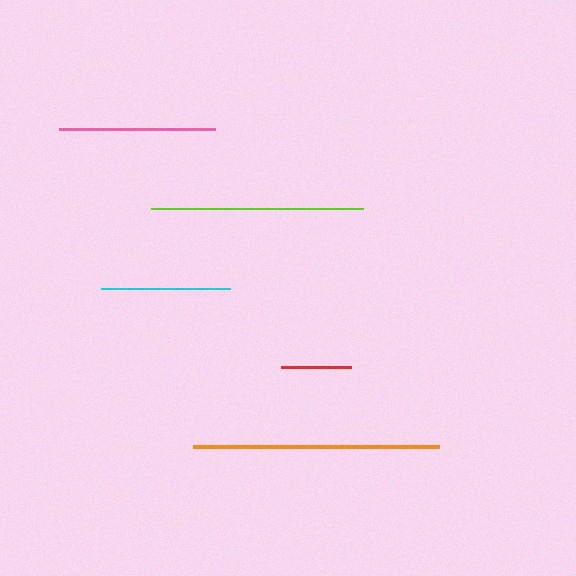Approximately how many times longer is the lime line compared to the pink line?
The lime line is approximately 1.4 times the length of the pink line.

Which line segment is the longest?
The orange line is the longest at approximately 245 pixels.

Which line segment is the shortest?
The red line is the shortest at approximately 70 pixels.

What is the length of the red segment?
The red segment is approximately 70 pixels long.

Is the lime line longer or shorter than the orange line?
The orange line is longer than the lime line.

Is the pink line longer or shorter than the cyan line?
The pink line is longer than the cyan line.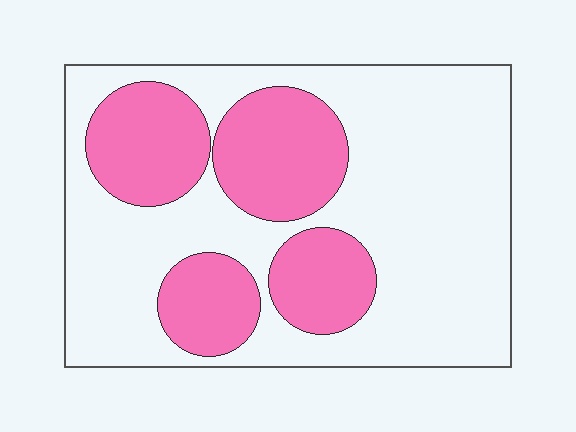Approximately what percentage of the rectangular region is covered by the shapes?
Approximately 35%.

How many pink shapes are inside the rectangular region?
4.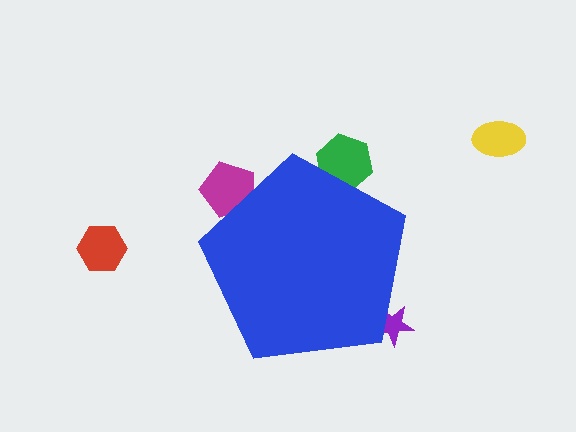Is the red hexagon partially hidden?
No, the red hexagon is fully visible.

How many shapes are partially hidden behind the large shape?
3 shapes are partially hidden.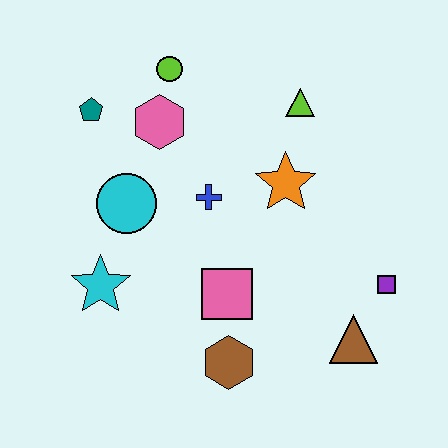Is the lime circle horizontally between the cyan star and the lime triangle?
Yes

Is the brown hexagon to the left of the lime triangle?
Yes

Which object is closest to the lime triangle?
The orange star is closest to the lime triangle.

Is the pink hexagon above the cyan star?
Yes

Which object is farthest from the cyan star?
The purple square is farthest from the cyan star.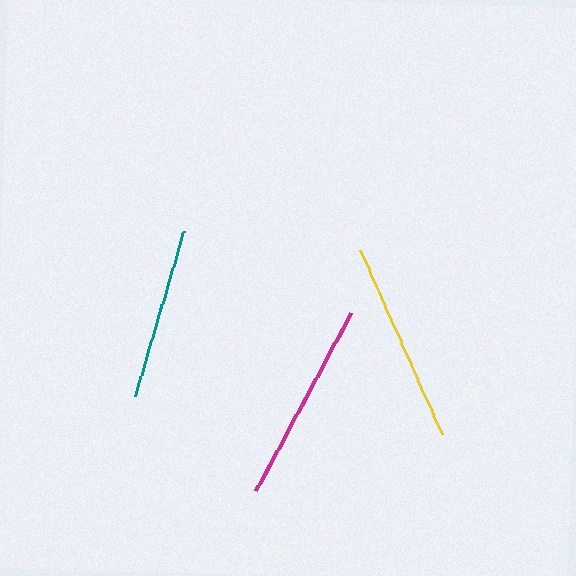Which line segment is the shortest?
The teal line is the shortest at approximately 172 pixels.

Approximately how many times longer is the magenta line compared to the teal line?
The magenta line is approximately 1.2 times the length of the teal line.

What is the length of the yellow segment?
The yellow segment is approximately 202 pixels long.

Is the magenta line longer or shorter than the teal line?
The magenta line is longer than the teal line.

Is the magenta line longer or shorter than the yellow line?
The yellow line is longer than the magenta line.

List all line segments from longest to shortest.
From longest to shortest: yellow, magenta, teal.